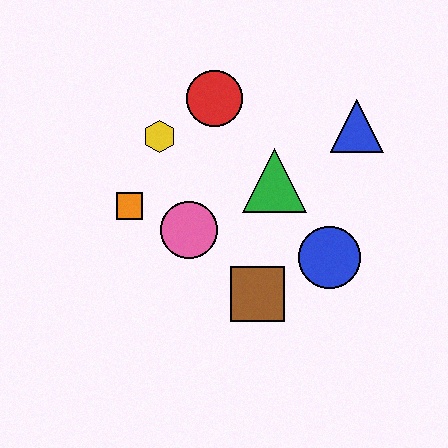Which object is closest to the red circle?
The yellow hexagon is closest to the red circle.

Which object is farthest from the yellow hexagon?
The blue circle is farthest from the yellow hexagon.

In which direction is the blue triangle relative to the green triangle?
The blue triangle is to the right of the green triangle.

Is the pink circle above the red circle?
No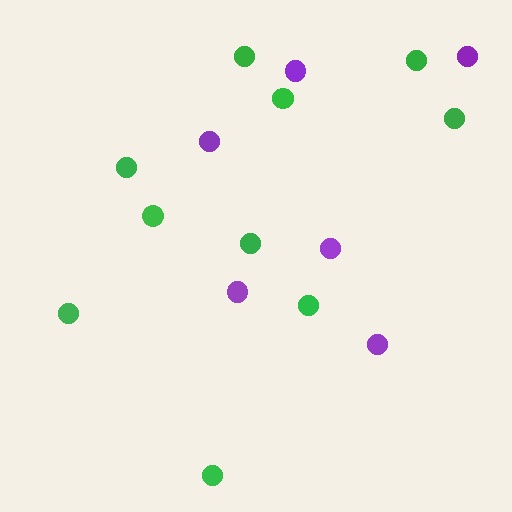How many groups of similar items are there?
There are 2 groups: one group of green circles (10) and one group of purple circles (6).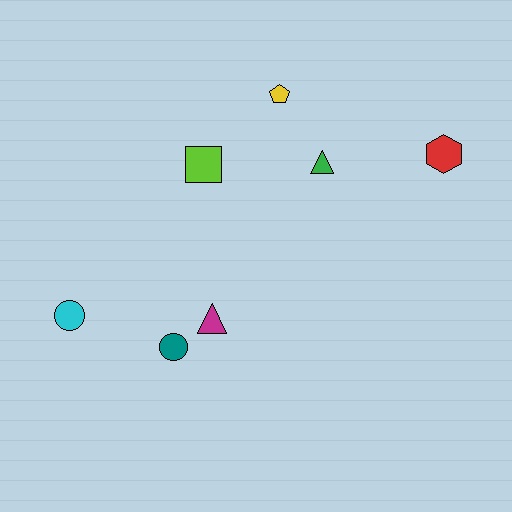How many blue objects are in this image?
There are no blue objects.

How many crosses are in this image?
There are no crosses.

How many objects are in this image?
There are 7 objects.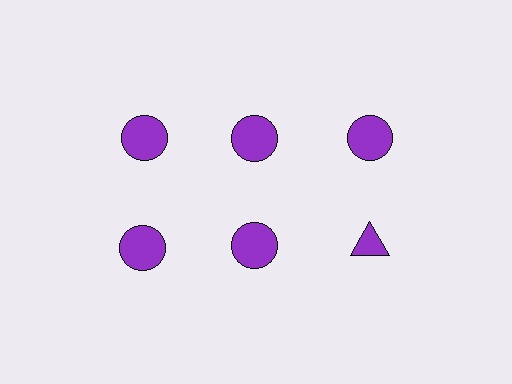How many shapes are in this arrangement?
There are 6 shapes arranged in a grid pattern.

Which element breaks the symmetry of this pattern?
The purple triangle in the second row, center column breaks the symmetry. All other shapes are purple circles.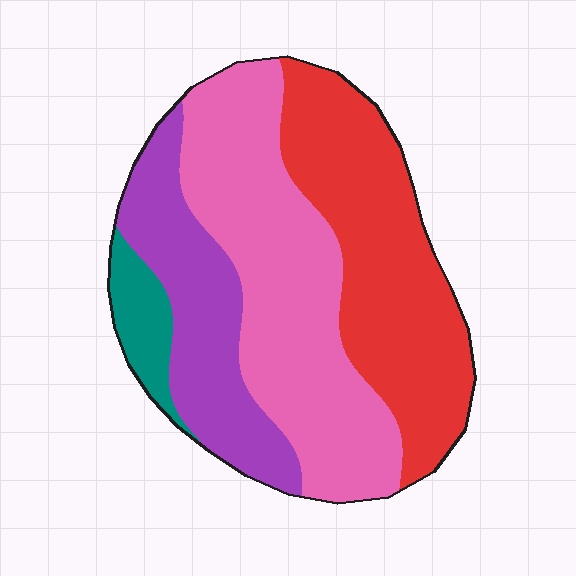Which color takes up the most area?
Pink, at roughly 40%.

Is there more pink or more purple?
Pink.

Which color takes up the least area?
Teal, at roughly 5%.